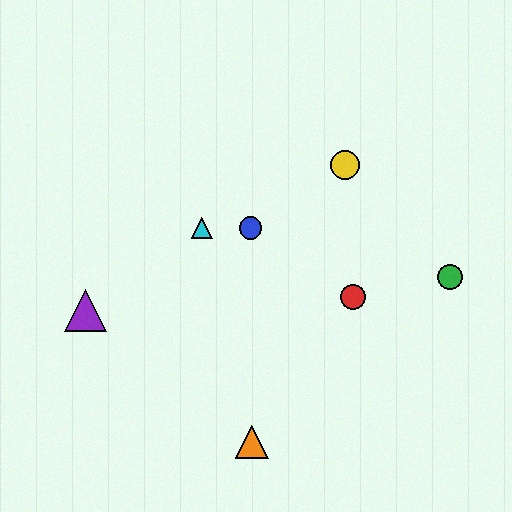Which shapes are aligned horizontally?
The blue circle, the cyan triangle are aligned horizontally.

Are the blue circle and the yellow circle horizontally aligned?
No, the blue circle is at y≈228 and the yellow circle is at y≈165.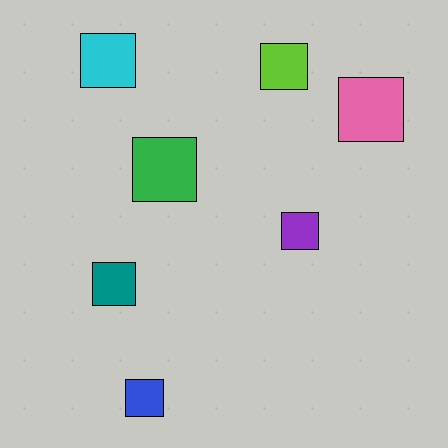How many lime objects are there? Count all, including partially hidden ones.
There is 1 lime object.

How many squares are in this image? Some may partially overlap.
There are 7 squares.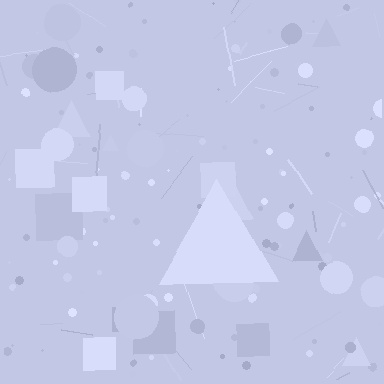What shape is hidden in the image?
A triangle is hidden in the image.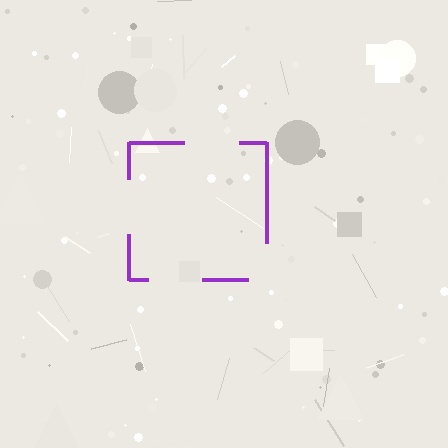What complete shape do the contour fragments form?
The contour fragments form a square.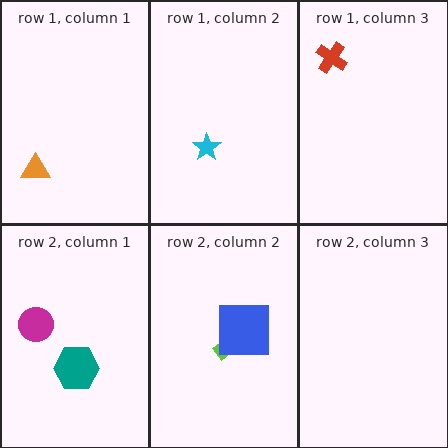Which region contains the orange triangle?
The row 1, column 1 region.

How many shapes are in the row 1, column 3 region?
1.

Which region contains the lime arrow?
The row 2, column 2 region.